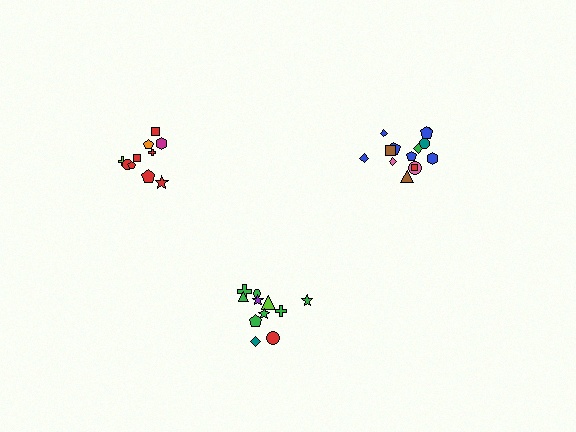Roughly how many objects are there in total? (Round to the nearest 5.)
Roughly 35 objects in total.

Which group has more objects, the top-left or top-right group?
The top-right group.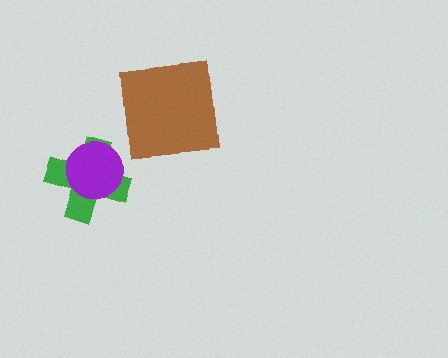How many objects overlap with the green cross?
1 object overlaps with the green cross.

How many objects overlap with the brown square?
0 objects overlap with the brown square.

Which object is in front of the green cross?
The purple circle is in front of the green cross.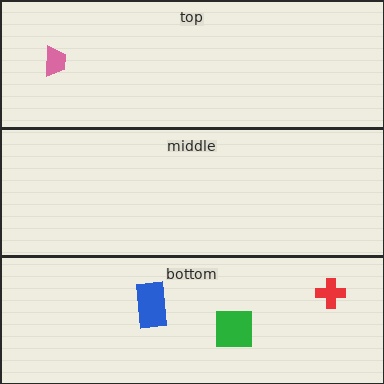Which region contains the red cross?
The bottom region.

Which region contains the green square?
The bottom region.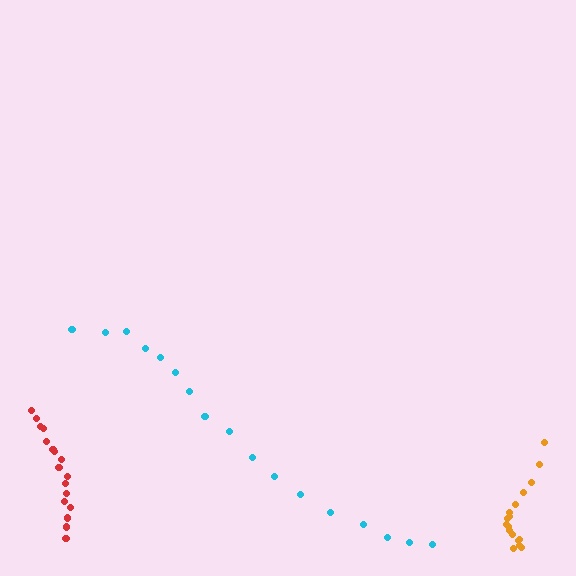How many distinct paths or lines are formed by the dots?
There are 3 distinct paths.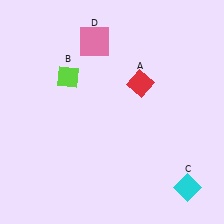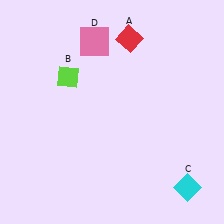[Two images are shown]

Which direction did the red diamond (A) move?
The red diamond (A) moved up.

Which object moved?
The red diamond (A) moved up.